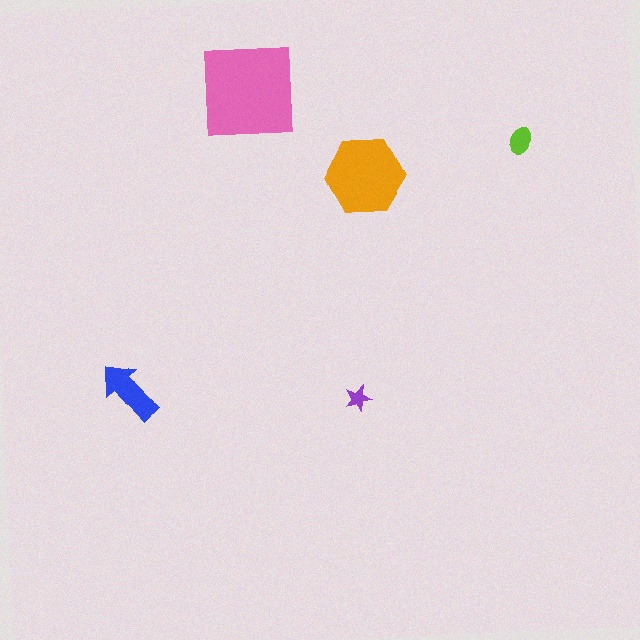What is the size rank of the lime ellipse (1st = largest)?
4th.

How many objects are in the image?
There are 5 objects in the image.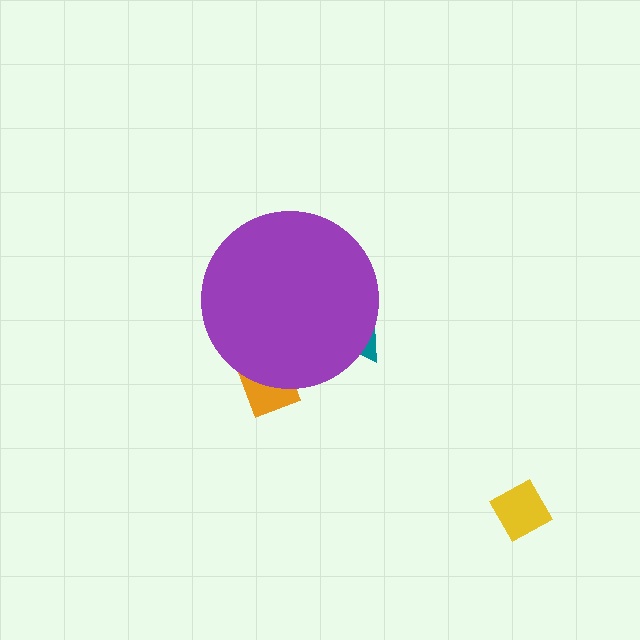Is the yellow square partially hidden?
No, the yellow square is fully visible.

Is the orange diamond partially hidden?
Yes, the orange diamond is partially hidden behind the purple circle.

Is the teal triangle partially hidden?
Yes, the teal triangle is partially hidden behind the purple circle.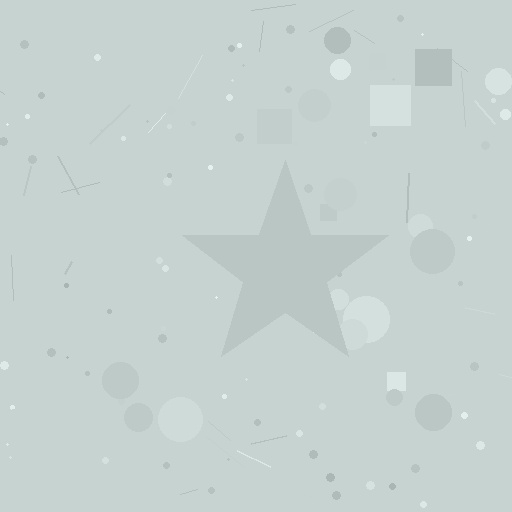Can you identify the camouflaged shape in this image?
The camouflaged shape is a star.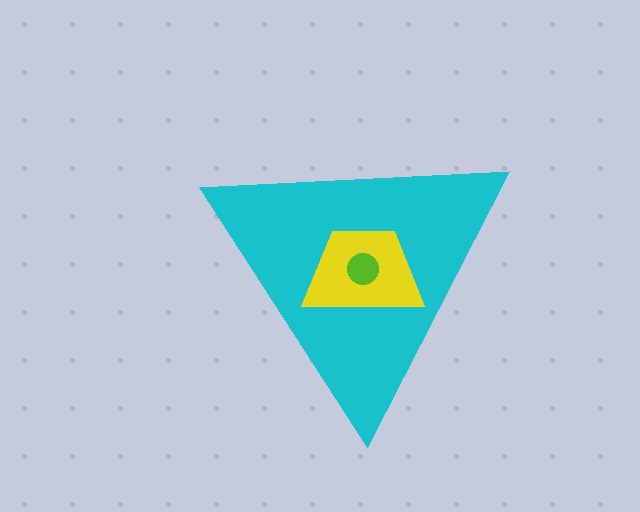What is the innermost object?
The lime circle.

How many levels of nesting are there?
3.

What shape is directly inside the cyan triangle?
The yellow trapezoid.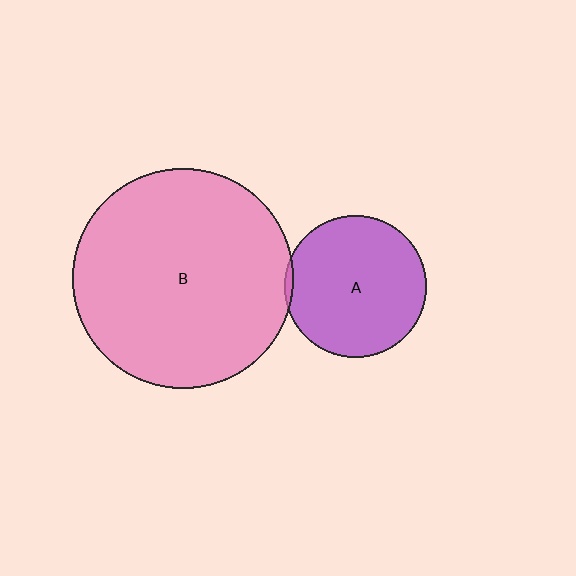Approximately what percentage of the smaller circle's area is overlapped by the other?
Approximately 5%.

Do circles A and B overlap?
Yes.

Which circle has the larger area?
Circle B (pink).